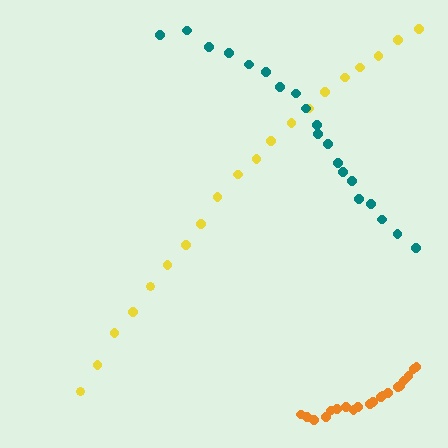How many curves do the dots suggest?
There are 3 distinct paths.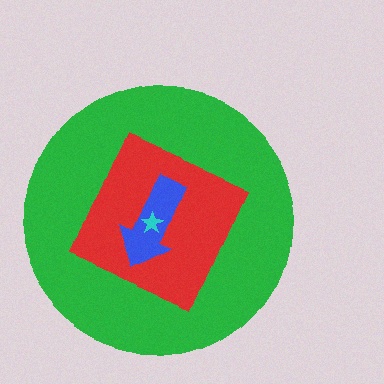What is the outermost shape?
The green circle.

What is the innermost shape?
The cyan star.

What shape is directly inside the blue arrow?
The cyan star.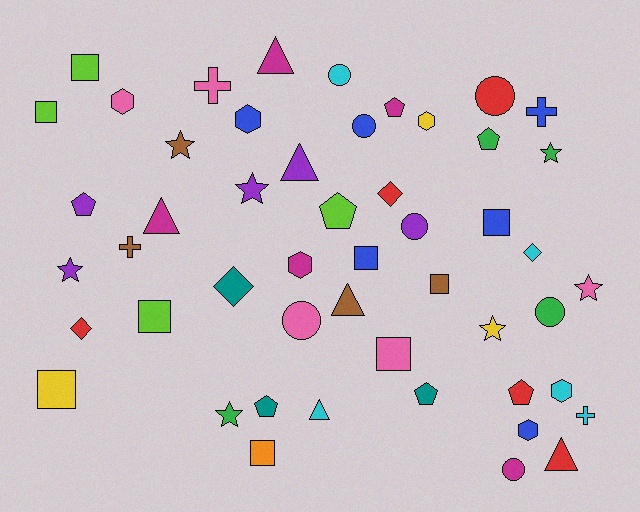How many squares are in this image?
There are 9 squares.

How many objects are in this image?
There are 50 objects.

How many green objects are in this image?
There are 4 green objects.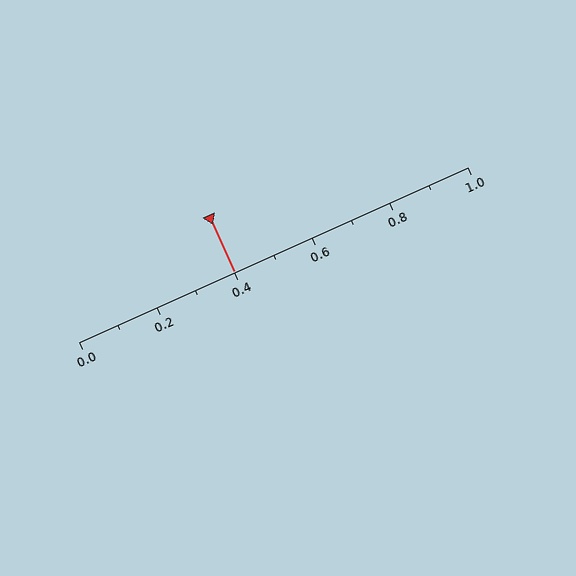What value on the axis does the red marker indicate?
The marker indicates approximately 0.4.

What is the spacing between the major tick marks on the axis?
The major ticks are spaced 0.2 apart.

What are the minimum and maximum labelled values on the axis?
The axis runs from 0.0 to 1.0.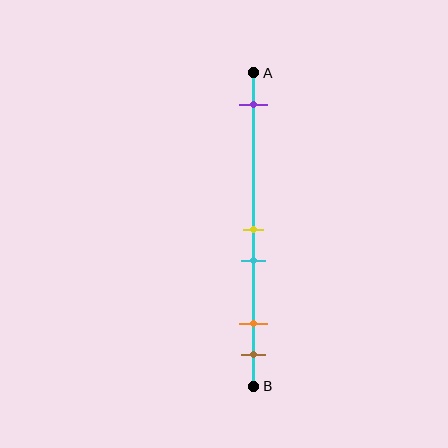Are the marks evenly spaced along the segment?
No, the marks are not evenly spaced.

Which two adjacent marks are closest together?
The yellow and cyan marks are the closest adjacent pair.